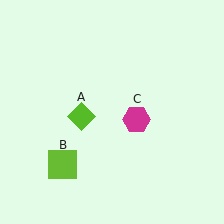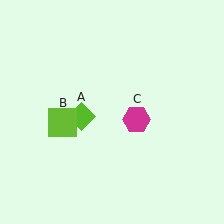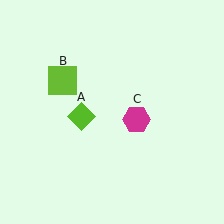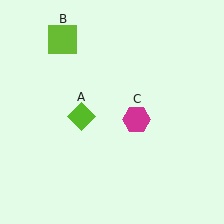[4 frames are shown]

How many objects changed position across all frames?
1 object changed position: lime square (object B).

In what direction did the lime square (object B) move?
The lime square (object B) moved up.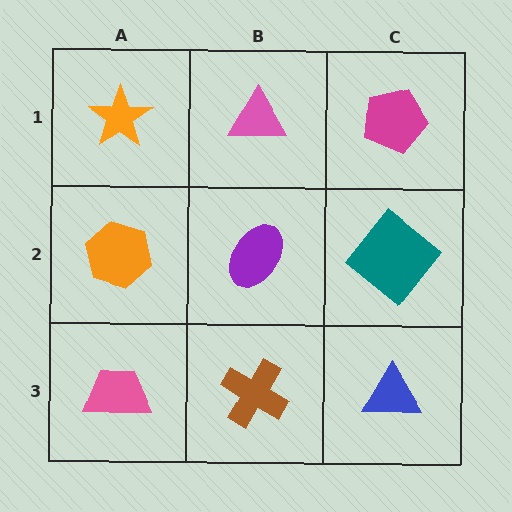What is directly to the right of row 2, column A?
A purple ellipse.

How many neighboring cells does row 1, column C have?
2.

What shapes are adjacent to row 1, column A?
An orange hexagon (row 2, column A), a pink triangle (row 1, column B).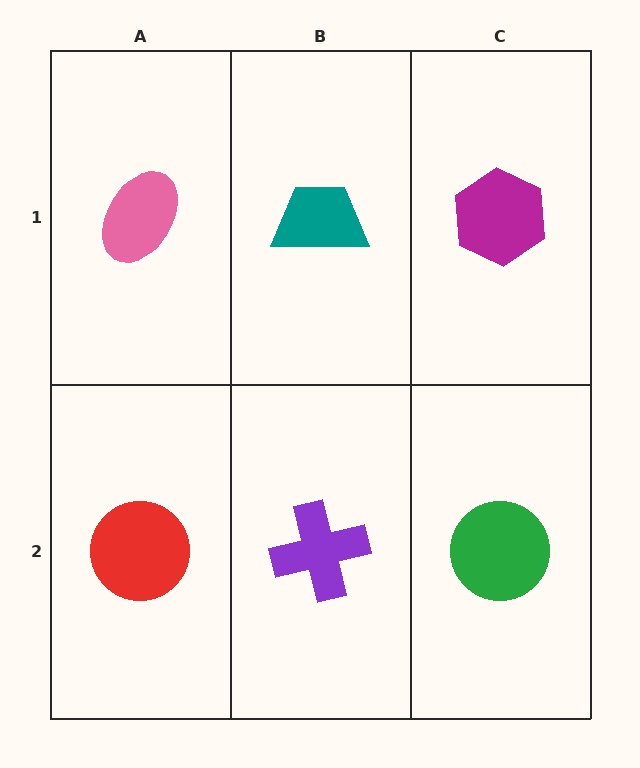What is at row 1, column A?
A pink ellipse.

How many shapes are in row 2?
3 shapes.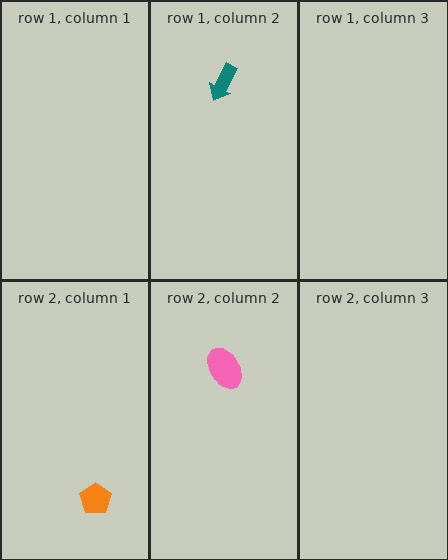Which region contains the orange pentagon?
The row 2, column 1 region.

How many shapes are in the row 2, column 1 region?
1.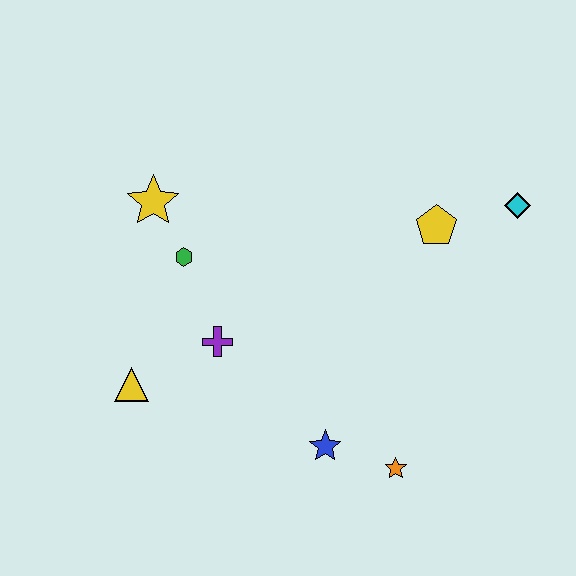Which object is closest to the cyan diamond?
The yellow pentagon is closest to the cyan diamond.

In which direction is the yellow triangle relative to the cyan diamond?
The yellow triangle is to the left of the cyan diamond.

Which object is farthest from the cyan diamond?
The yellow triangle is farthest from the cyan diamond.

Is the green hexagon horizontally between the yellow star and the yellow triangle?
No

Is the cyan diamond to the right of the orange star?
Yes